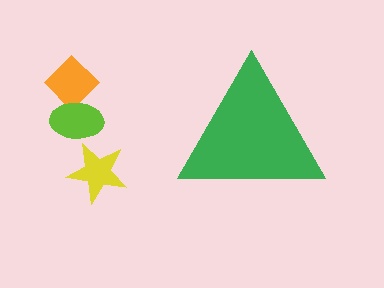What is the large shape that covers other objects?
A green triangle.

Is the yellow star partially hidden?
No, the yellow star is fully visible.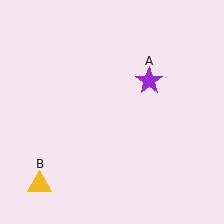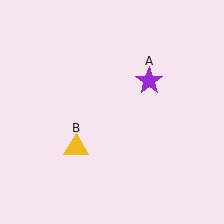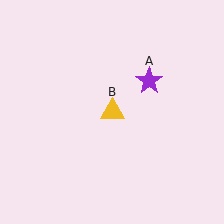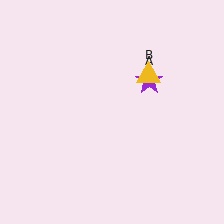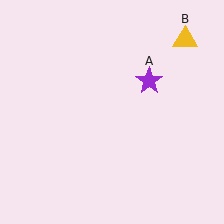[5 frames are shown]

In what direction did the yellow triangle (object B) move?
The yellow triangle (object B) moved up and to the right.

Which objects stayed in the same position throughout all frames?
Purple star (object A) remained stationary.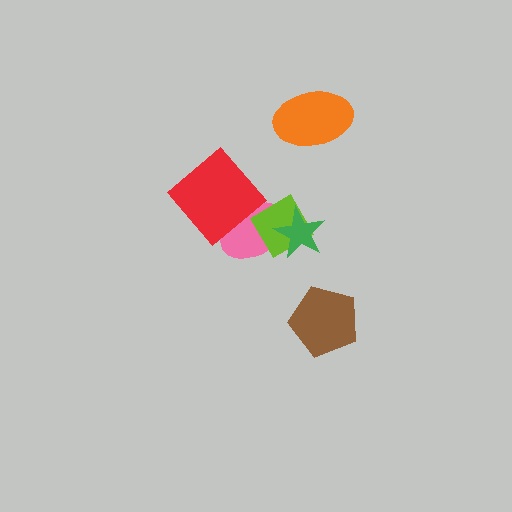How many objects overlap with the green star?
2 objects overlap with the green star.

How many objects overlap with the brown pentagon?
0 objects overlap with the brown pentagon.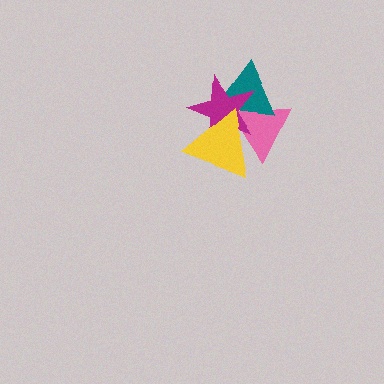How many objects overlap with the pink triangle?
3 objects overlap with the pink triangle.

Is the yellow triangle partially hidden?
No, no other shape covers it.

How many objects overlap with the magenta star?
3 objects overlap with the magenta star.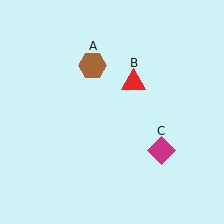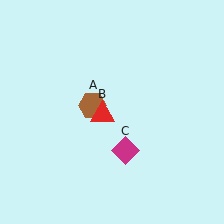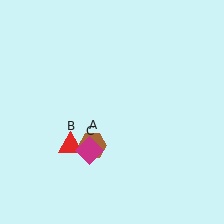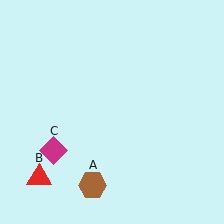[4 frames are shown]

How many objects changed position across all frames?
3 objects changed position: brown hexagon (object A), red triangle (object B), magenta diamond (object C).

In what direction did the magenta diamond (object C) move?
The magenta diamond (object C) moved left.